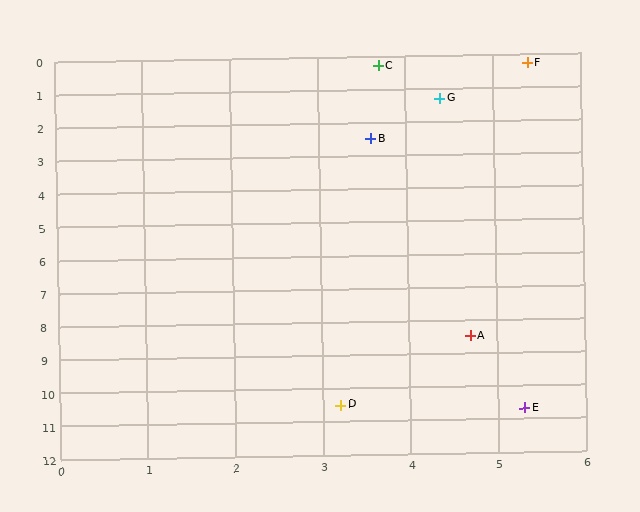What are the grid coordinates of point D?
Point D is at approximately (3.2, 10.5).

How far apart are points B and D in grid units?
Points B and D are about 8.0 grid units apart.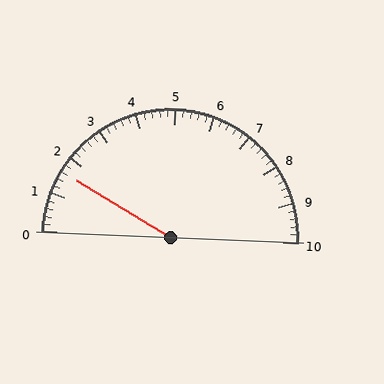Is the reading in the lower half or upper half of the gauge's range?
The reading is in the lower half of the range (0 to 10).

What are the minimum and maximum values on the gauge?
The gauge ranges from 0 to 10.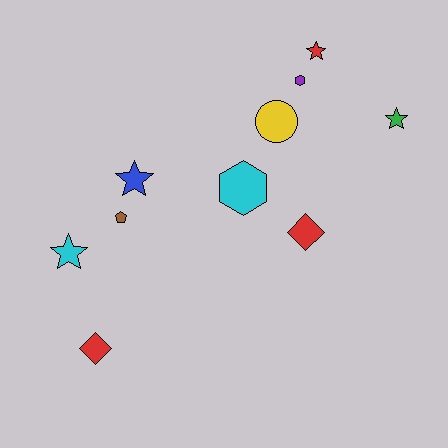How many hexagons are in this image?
There are 2 hexagons.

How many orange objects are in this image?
There are no orange objects.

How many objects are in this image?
There are 10 objects.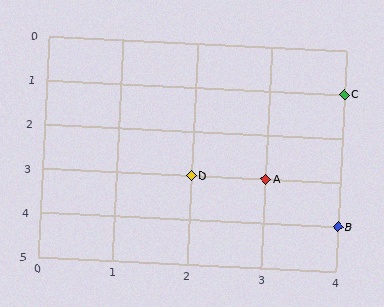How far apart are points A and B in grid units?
Points A and B are 1 column and 1 row apart (about 1.4 grid units diagonally).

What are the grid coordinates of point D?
Point D is at grid coordinates (2, 3).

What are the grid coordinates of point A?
Point A is at grid coordinates (3, 3).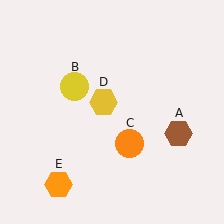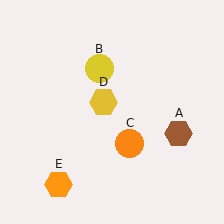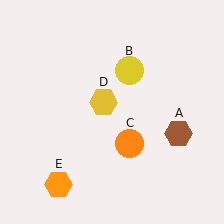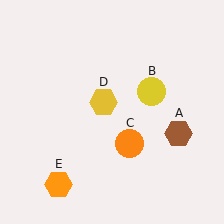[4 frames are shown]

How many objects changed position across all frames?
1 object changed position: yellow circle (object B).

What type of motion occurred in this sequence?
The yellow circle (object B) rotated clockwise around the center of the scene.